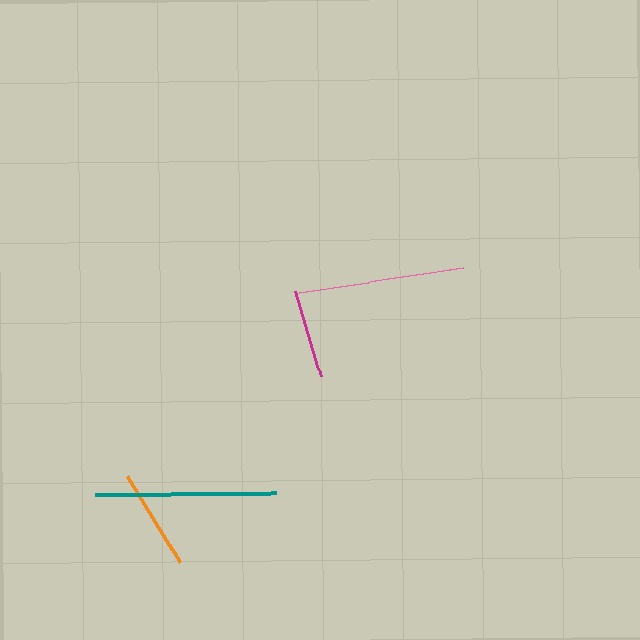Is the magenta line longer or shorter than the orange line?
The orange line is longer than the magenta line.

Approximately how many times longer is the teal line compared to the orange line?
The teal line is approximately 1.8 times the length of the orange line.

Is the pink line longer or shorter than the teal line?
The teal line is longer than the pink line.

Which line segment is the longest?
The teal line is the longest at approximately 181 pixels.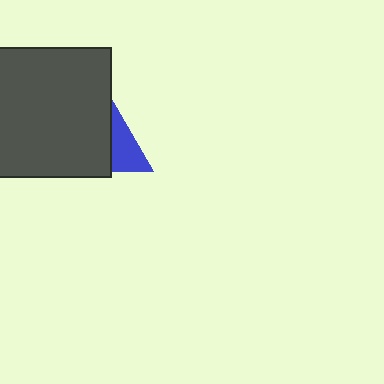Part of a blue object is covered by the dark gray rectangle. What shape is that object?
It is a triangle.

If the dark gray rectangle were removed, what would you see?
You would see the complete blue triangle.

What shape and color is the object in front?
The object in front is a dark gray rectangle.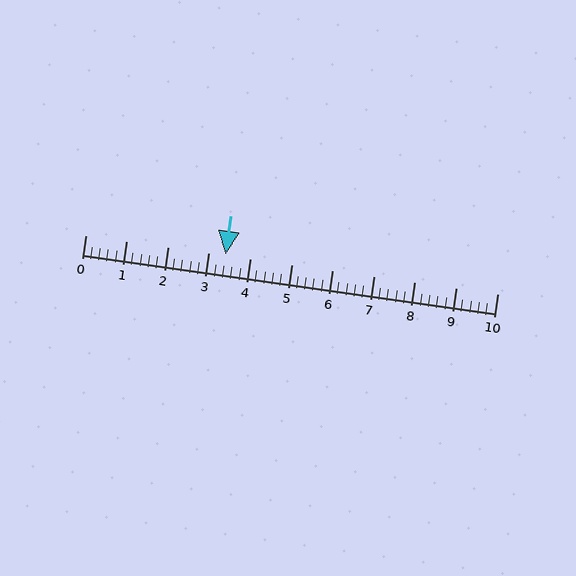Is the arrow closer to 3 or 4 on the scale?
The arrow is closer to 3.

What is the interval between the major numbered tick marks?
The major tick marks are spaced 1 units apart.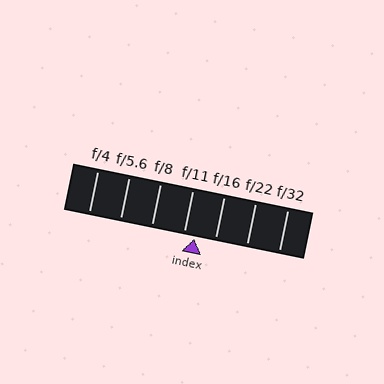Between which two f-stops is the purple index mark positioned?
The index mark is between f/11 and f/16.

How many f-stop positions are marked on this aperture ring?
There are 7 f-stop positions marked.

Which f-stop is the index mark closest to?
The index mark is closest to f/11.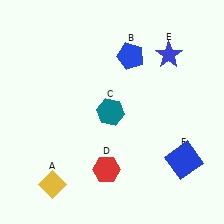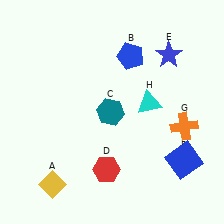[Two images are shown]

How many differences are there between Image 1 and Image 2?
There are 2 differences between the two images.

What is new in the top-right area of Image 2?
A cyan triangle (H) was added in the top-right area of Image 2.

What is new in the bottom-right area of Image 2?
An orange cross (G) was added in the bottom-right area of Image 2.